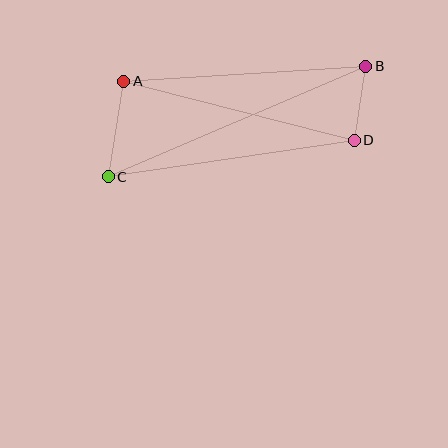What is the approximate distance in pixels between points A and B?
The distance between A and B is approximately 243 pixels.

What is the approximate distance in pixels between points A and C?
The distance between A and C is approximately 96 pixels.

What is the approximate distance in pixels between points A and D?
The distance between A and D is approximately 238 pixels.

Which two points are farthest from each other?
Points B and C are farthest from each other.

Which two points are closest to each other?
Points B and D are closest to each other.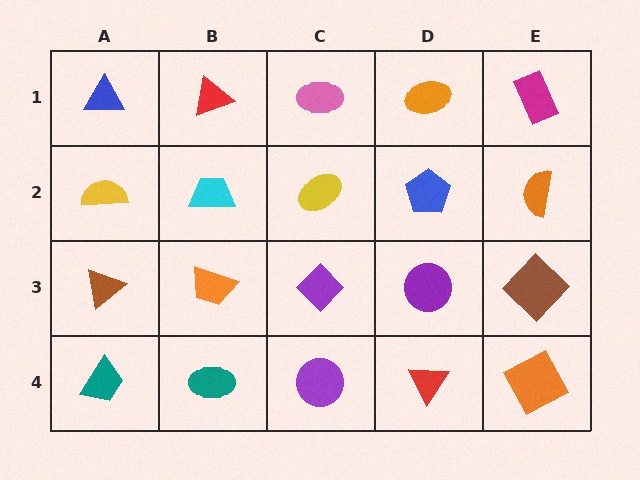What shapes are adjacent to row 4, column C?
A purple diamond (row 3, column C), a teal ellipse (row 4, column B), a red triangle (row 4, column D).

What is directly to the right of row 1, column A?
A red triangle.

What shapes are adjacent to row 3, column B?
A cyan trapezoid (row 2, column B), a teal ellipse (row 4, column B), a brown triangle (row 3, column A), a purple diamond (row 3, column C).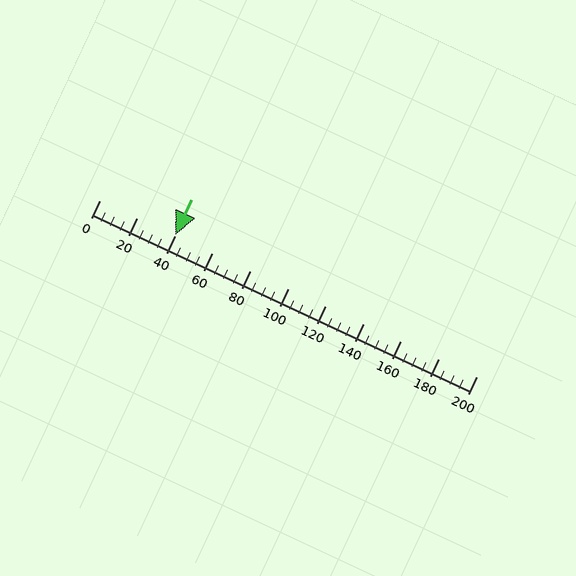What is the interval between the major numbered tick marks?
The major tick marks are spaced 20 units apart.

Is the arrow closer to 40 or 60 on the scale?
The arrow is closer to 40.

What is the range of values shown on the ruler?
The ruler shows values from 0 to 200.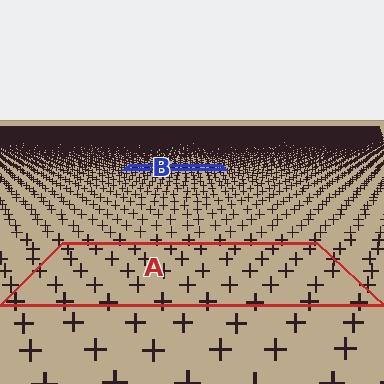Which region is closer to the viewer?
Region A is closer. The texture elements there are larger and more spread out.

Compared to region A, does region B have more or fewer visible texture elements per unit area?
Region B has more texture elements per unit area — they are packed more densely because it is farther away.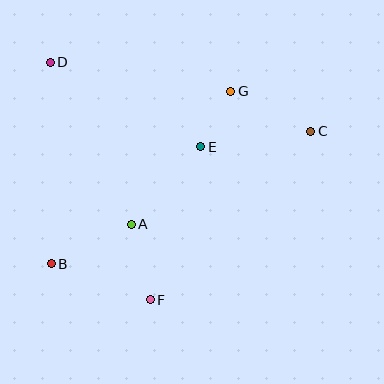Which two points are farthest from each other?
Points B and C are farthest from each other.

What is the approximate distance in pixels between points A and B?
The distance between A and B is approximately 90 pixels.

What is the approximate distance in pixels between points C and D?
The distance between C and D is approximately 269 pixels.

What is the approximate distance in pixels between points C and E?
The distance between C and E is approximately 111 pixels.